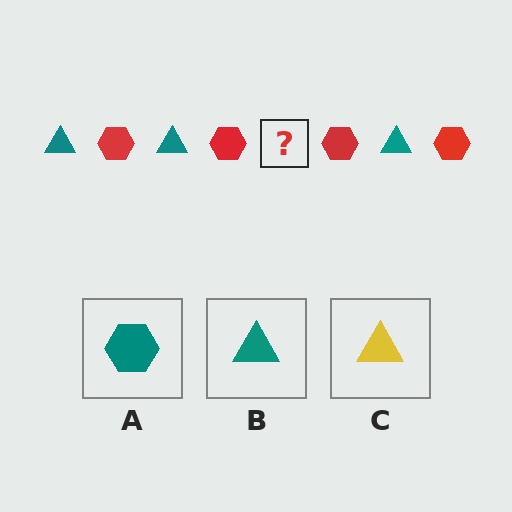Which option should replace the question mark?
Option B.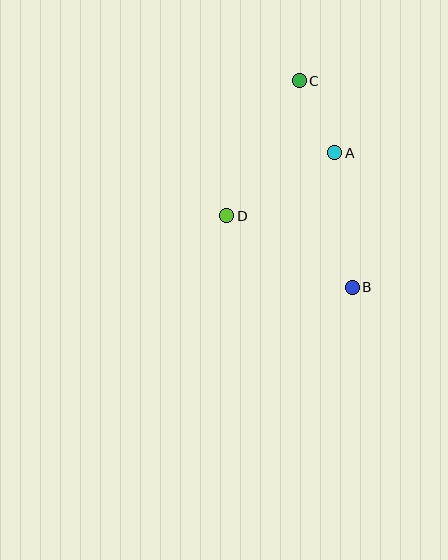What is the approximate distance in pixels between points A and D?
The distance between A and D is approximately 125 pixels.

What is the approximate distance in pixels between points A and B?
The distance between A and B is approximately 136 pixels.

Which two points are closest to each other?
Points A and C are closest to each other.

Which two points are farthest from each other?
Points B and C are farthest from each other.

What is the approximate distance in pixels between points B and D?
The distance between B and D is approximately 144 pixels.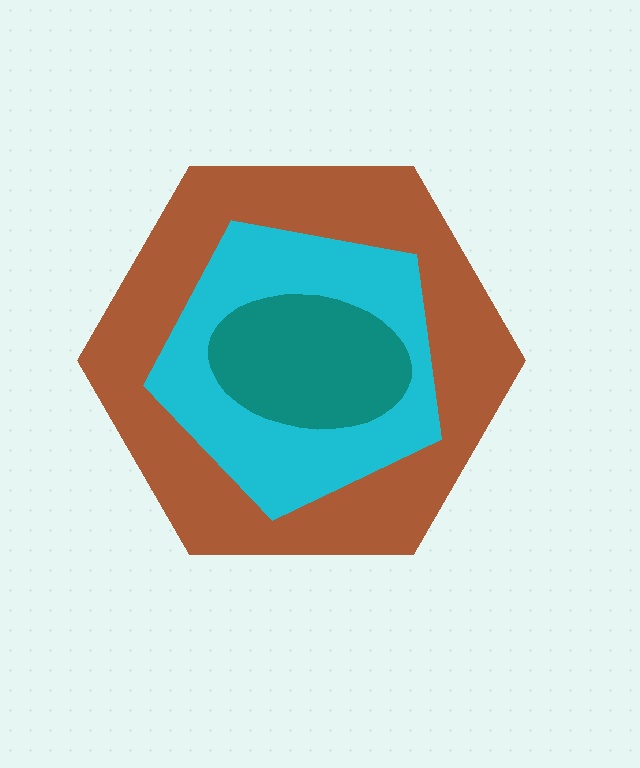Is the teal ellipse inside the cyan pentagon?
Yes.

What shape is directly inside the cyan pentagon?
The teal ellipse.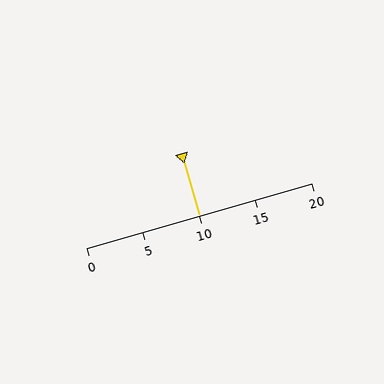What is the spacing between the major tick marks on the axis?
The major ticks are spaced 5 apart.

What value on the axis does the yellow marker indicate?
The marker indicates approximately 10.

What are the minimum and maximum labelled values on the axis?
The axis runs from 0 to 20.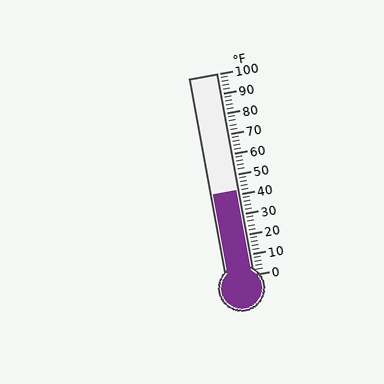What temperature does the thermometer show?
The thermometer shows approximately 42°F.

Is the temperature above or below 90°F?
The temperature is below 90°F.